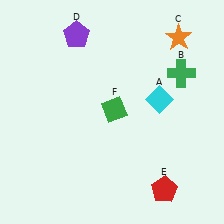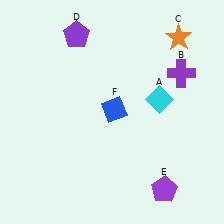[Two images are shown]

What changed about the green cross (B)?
In Image 1, B is green. In Image 2, it changed to purple.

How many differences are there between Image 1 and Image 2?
There are 3 differences between the two images.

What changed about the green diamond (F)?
In Image 1, F is green. In Image 2, it changed to blue.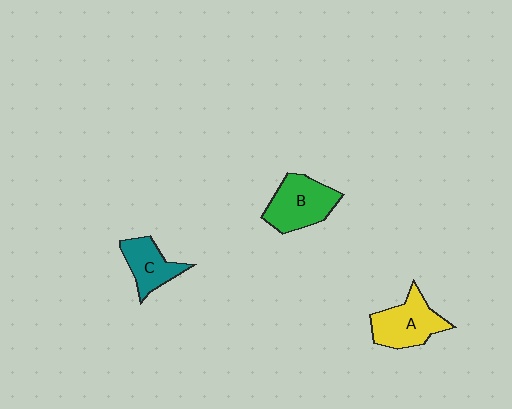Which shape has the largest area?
Shape B (green).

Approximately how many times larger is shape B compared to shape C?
Approximately 1.4 times.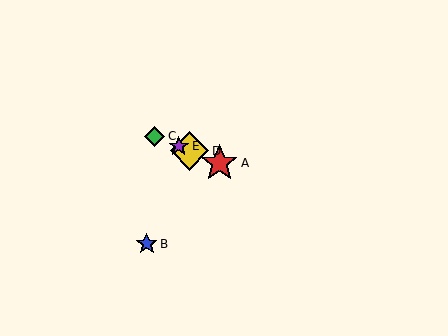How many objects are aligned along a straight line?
4 objects (A, C, D, E) are aligned along a straight line.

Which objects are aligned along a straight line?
Objects A, C, D, E are aligned along a straight line.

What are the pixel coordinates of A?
Object A is at (219, 163).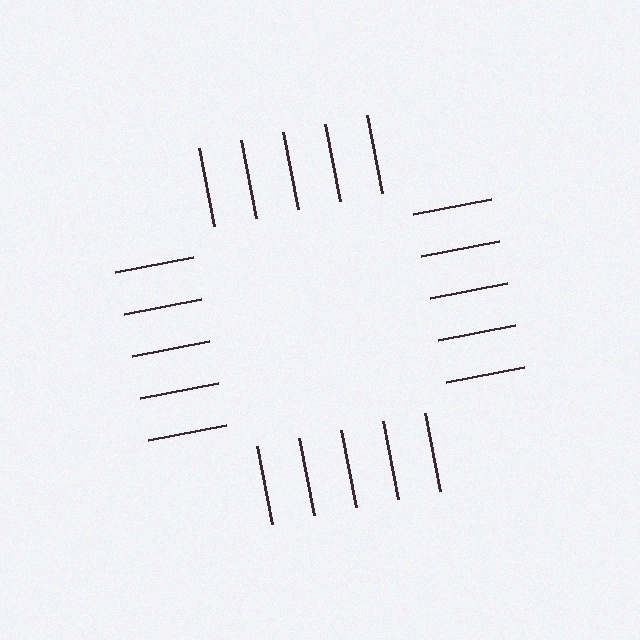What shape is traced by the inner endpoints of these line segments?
An illusory square — the line segments terminate on its edges but no continuous stroke is drawn.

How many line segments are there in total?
20 — 5 along each of the 4 edges.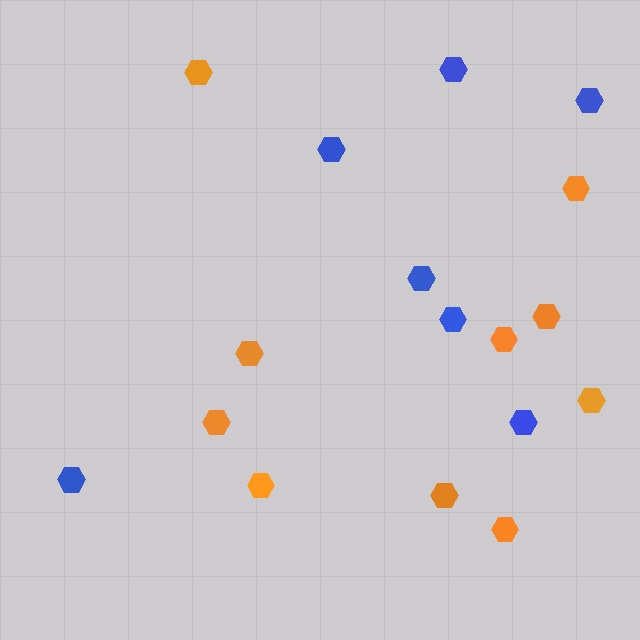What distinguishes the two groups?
There are 2 groups: one group of orange hexagons (10) and one group of blue hexagons (7).